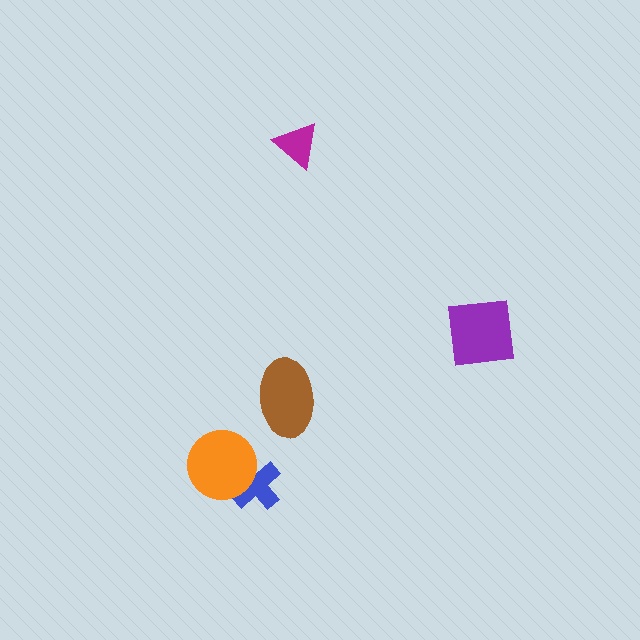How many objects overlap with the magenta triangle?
0 objects overlap with the magenta triangle.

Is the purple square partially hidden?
No, no other shape covers it.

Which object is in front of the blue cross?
The orange circle is in front of the blue cross.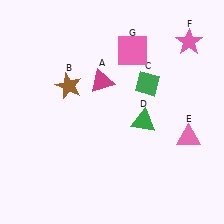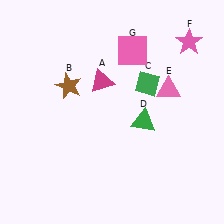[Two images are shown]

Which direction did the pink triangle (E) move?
The pink triangle (E) moved up.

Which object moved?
The pink triangle (E) moved up.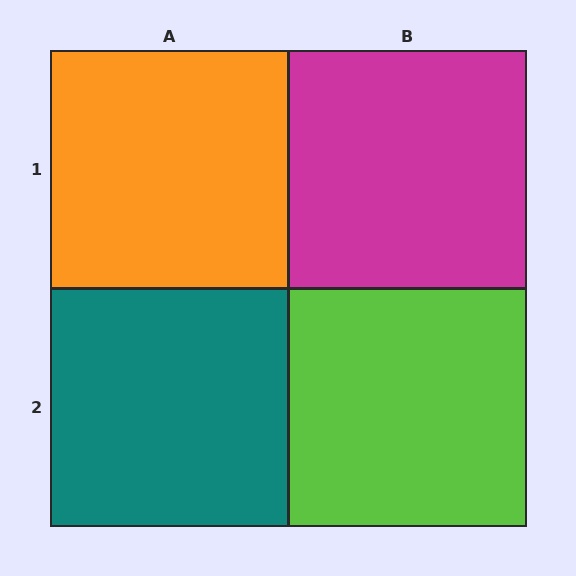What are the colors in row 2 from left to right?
Teal, lime.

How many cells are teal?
1 cell is teal.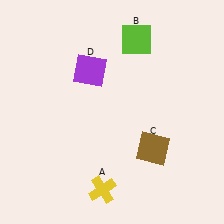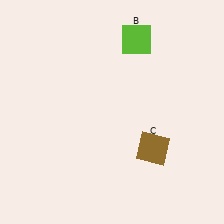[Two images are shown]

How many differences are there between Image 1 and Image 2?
There are 2 differences between the two images.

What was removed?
The purple square (D), the yellow cross (A) were removed in Image 2.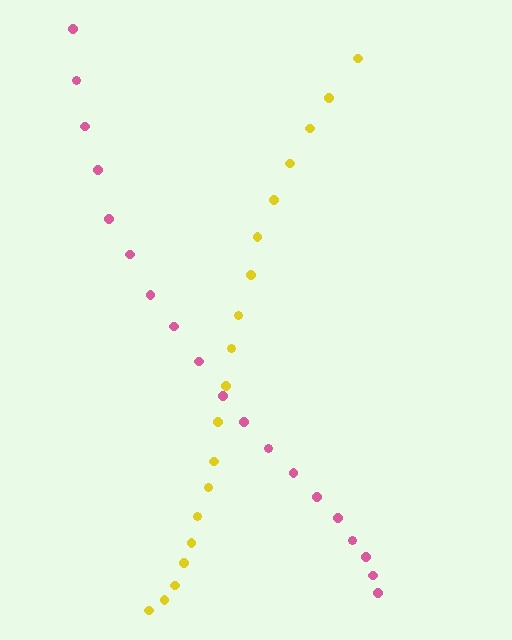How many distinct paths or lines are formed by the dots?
There are 2 distinct paths.